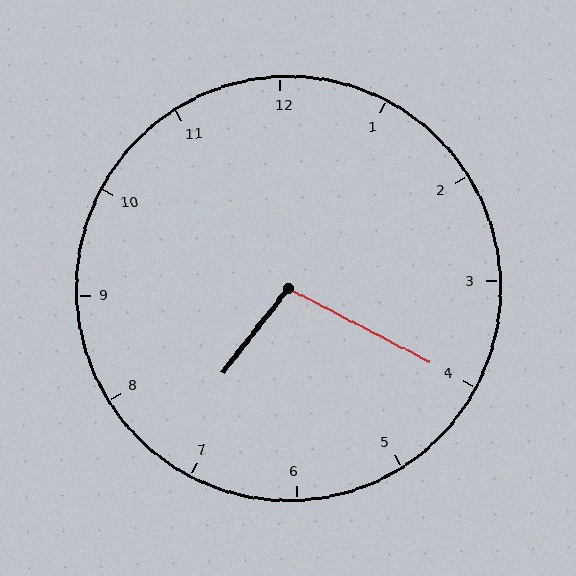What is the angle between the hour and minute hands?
Approximately 100 degrees.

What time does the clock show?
7:20.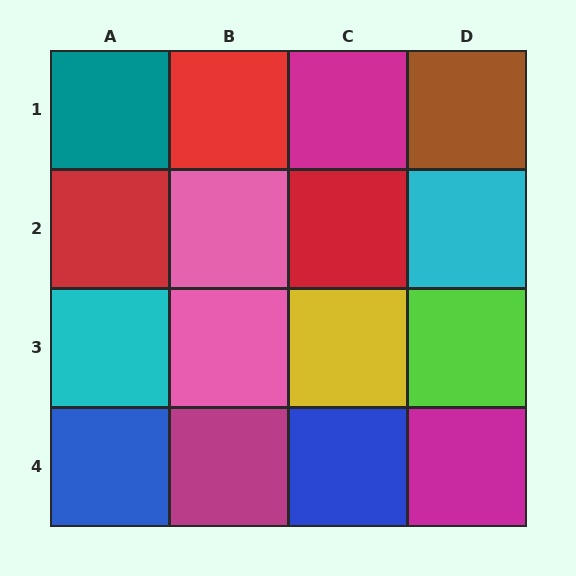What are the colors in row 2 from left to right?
Red, pink, red, cyan.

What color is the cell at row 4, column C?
Blue.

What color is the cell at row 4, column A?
Blue.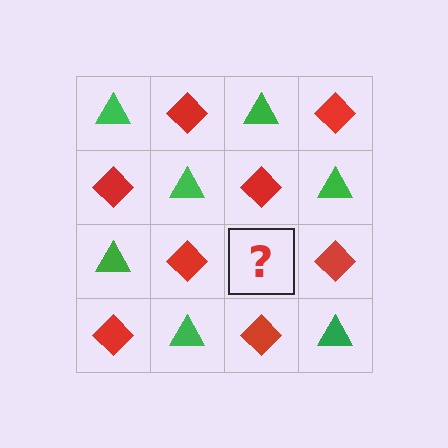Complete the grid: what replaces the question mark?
The question mark should be replaced with a green triangle.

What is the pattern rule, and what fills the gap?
The rule is that it alternates green triangle and red diamond in a checkerboard pattern. The gap should be filled with a green triangle.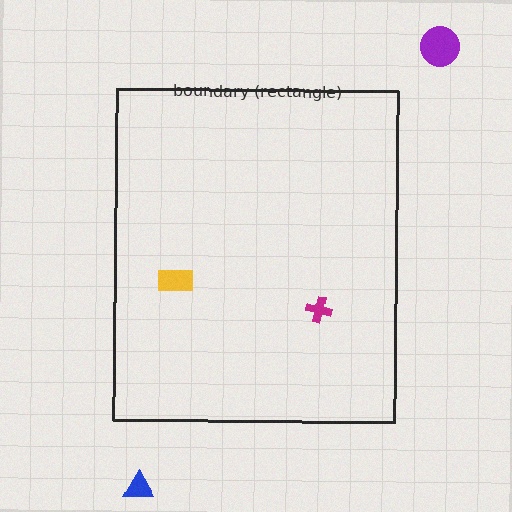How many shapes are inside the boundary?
2 inside, 2 outside.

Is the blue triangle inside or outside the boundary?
Outside.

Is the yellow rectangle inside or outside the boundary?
Inside.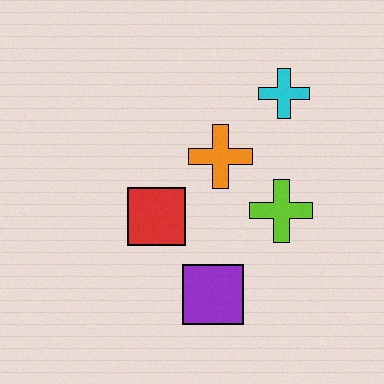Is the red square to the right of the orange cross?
No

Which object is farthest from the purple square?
The cyan cross is farthest from the purple square.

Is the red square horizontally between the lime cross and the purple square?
No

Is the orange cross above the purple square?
Yes